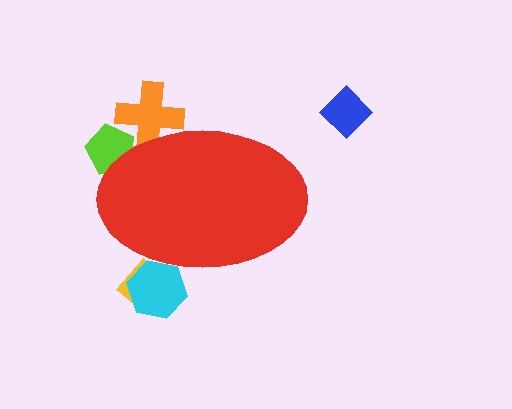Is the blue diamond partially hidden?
No, the blue diamond is fully visible.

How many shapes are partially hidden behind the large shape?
4 shapes are partially hidden.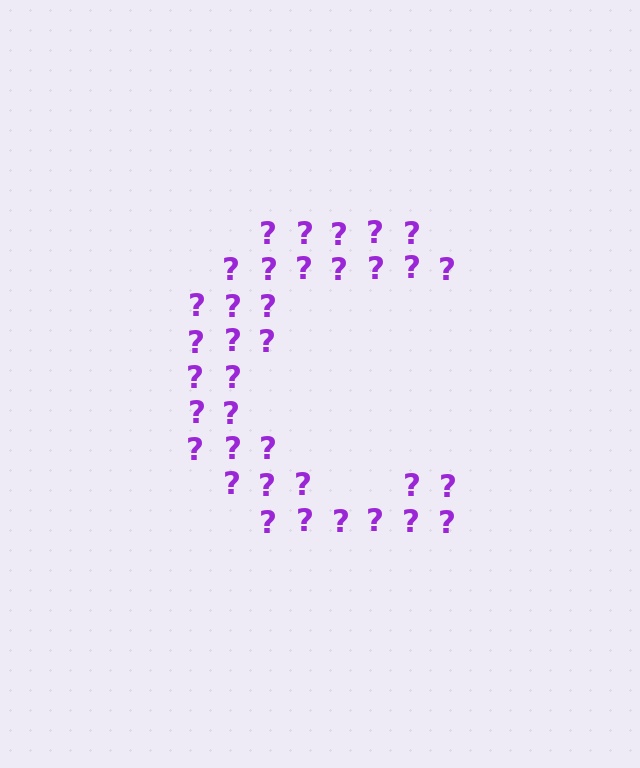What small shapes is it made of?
It is made of small question marks.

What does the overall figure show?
The overall figure shows the letter C.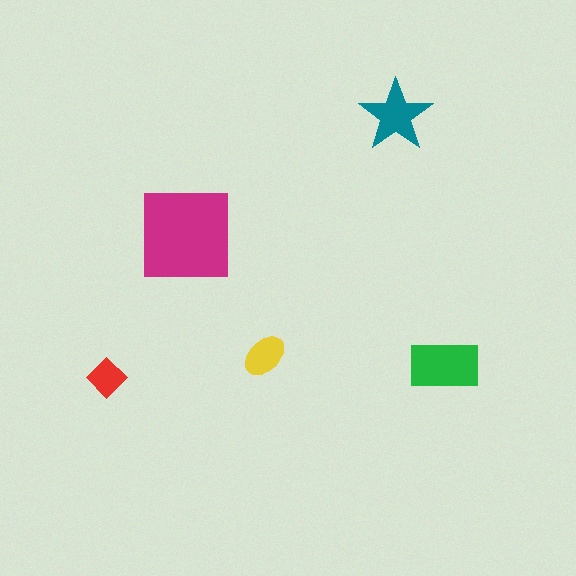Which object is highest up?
The teal star is topmost.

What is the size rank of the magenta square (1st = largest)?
1st.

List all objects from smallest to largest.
The red diamond, the yellow ellipse, the teal star, the green rectangle, the magenta square.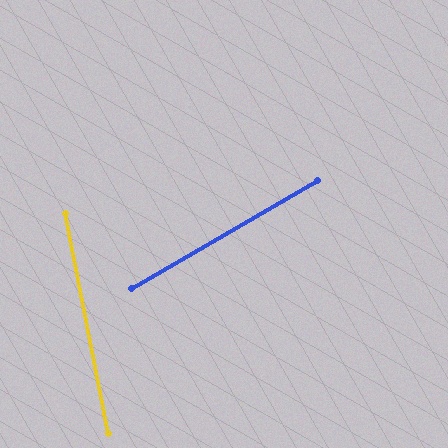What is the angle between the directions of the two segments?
Approximately 71 degrees.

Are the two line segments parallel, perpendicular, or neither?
Neither parallel nor perpendicular — they differ by about 71°.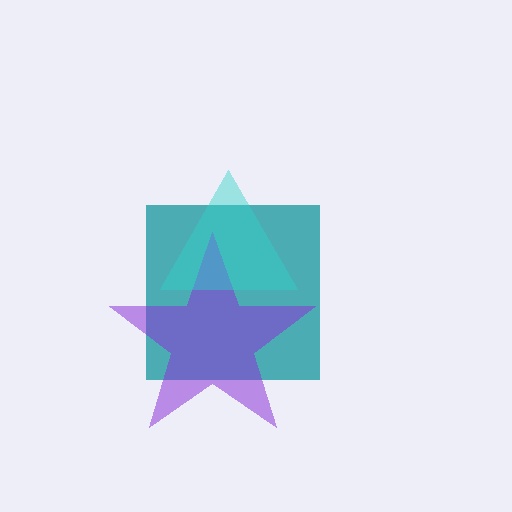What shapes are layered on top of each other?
The layered shapes are: a teal square, a purple star, a cyan triangle.